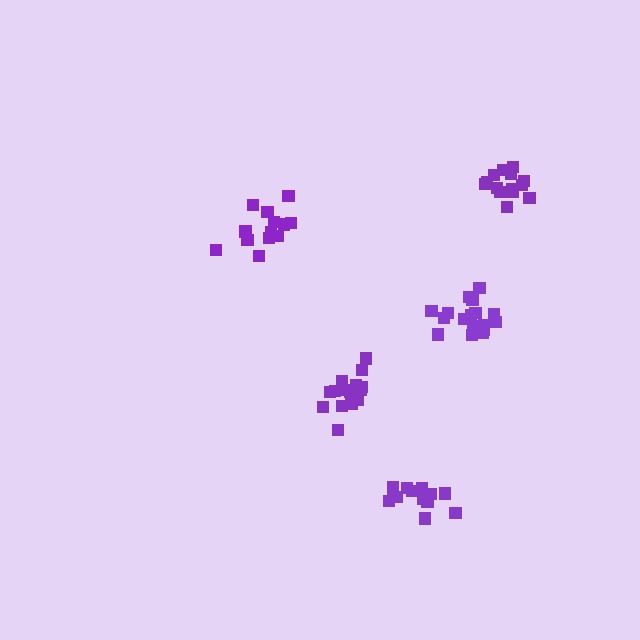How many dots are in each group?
Group 1: 17 dots, Group 2: 13 dots, Group 3: 15 dots, Group 4: 13 dots, Group 5: 15 dots (73 total).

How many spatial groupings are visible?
There are 5 spatial groupings.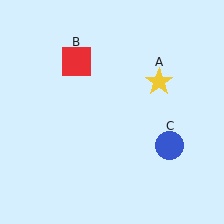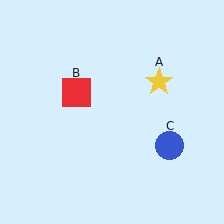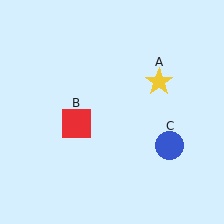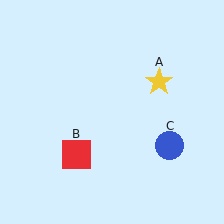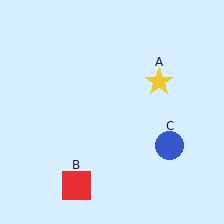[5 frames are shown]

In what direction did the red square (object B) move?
The red square (object B) moved down.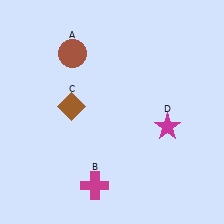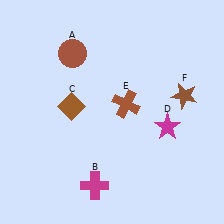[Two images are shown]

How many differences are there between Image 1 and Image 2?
There are 2 differences between the two images.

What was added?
A brown cross (E), a brown star (F) were added in Image 2.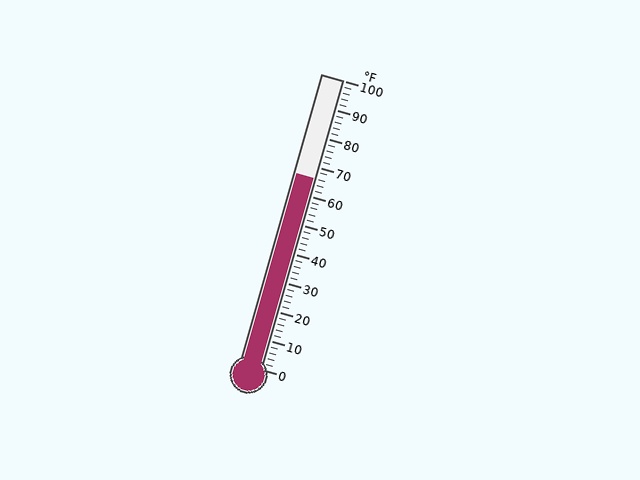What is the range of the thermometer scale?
The thermometer scale ranges from 0°F to 100°F.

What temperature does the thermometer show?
The thermometer shows approximately 66°F.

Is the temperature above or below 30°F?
The temperature is above 30°F.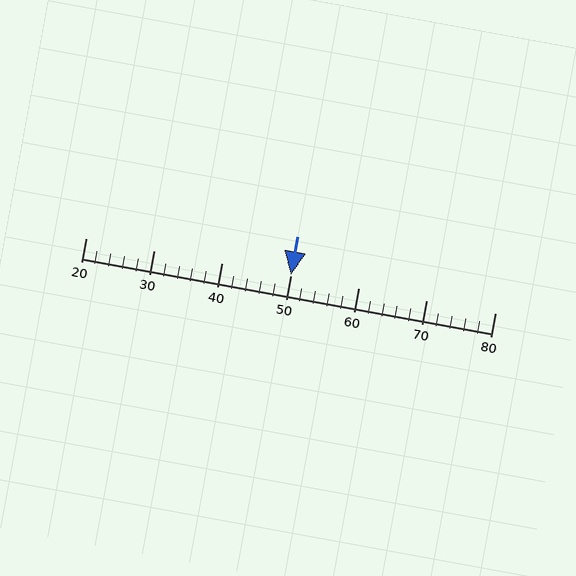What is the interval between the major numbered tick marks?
The major tick marks are spaced 10 units apart.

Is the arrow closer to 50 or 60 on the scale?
The arrow is closer to 50.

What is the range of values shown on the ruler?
The ruler shows values from 20 to 80.